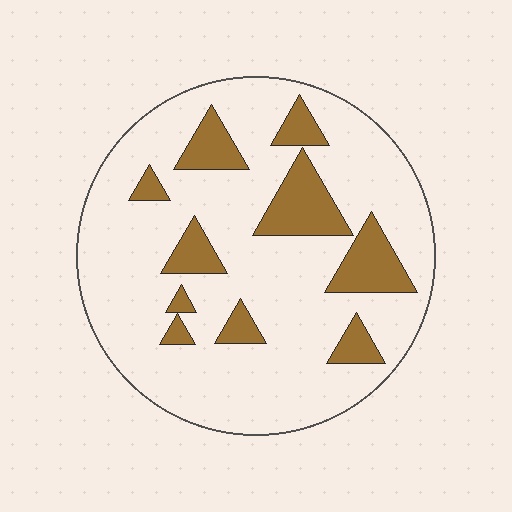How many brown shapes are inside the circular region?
10.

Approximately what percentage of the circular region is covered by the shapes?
Approximately 20%.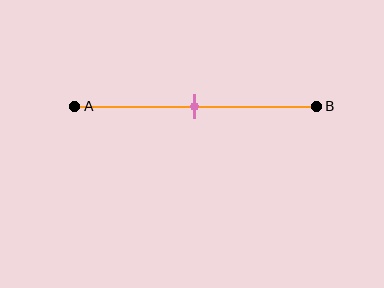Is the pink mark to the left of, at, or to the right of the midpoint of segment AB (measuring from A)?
The pink mark is approximately at the midpoint of segment AB.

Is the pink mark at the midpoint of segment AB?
Yes, the mark is approximately at the midpoint.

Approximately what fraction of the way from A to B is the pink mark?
The pink mark is approximately 50% of the way from A to B.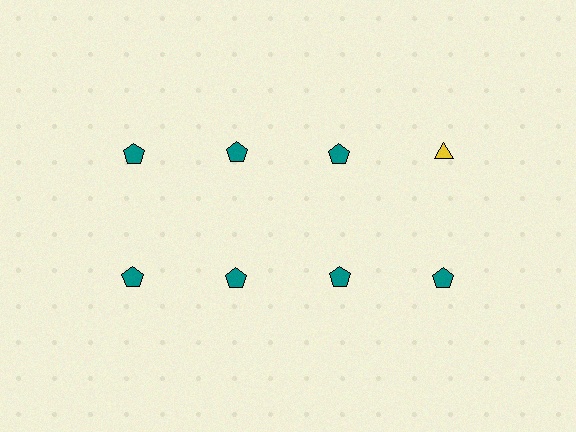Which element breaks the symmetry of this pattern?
The yellow triangle in the top row, second from right column breaks the symmetry. All other shapes are teal pentagons.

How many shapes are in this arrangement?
There are 8 shapes arranged in a grid pattern.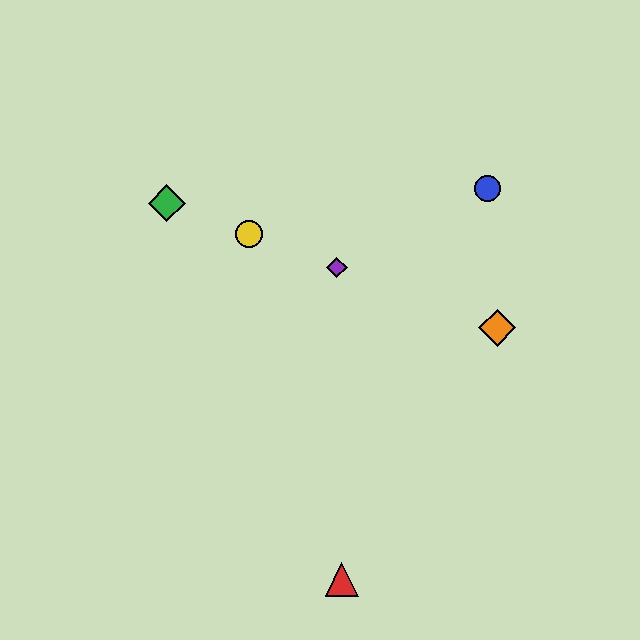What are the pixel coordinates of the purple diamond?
The purple diamond is at (337, 267).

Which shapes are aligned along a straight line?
The green diamond, the yellow circle, the purple diamond, the orange diamond are aligned along a straight line.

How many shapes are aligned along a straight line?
4 shapes (the green diamond, the yellow circle, the purple diamond, the orange diamond) are aligned along a straight line.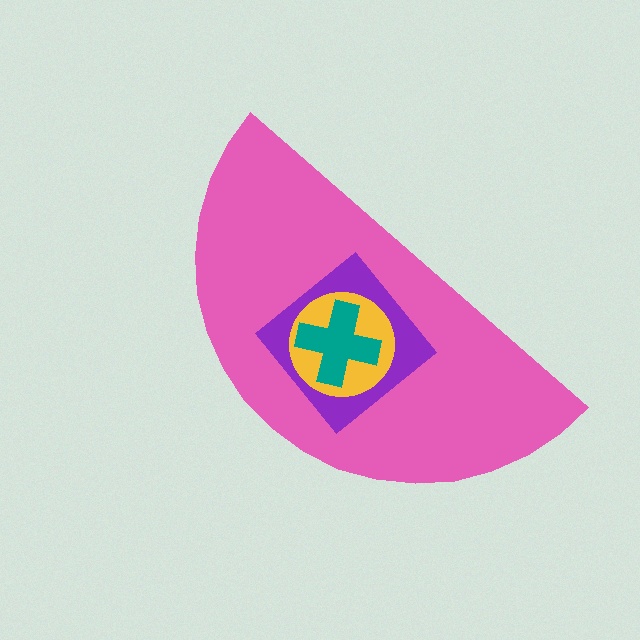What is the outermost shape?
The pink semicircle.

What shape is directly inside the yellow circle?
The teal cross.